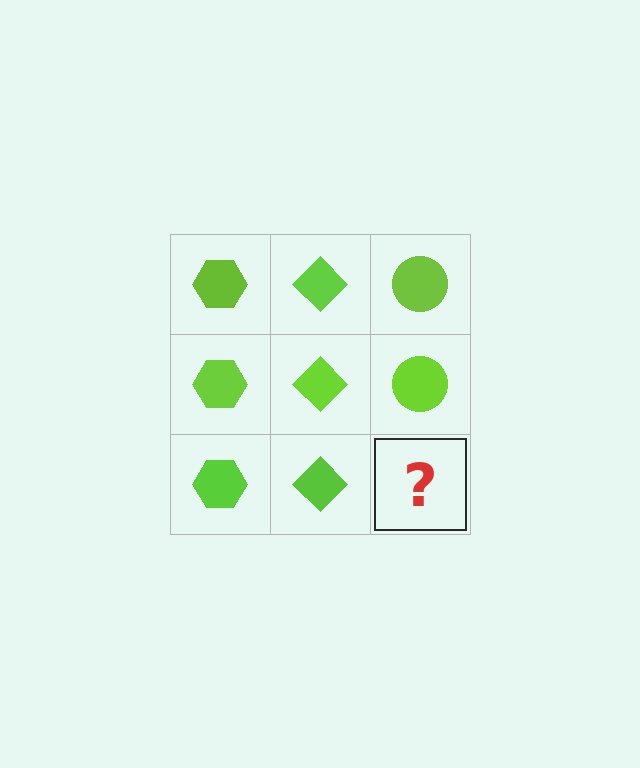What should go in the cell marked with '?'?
The missing cell should contain a lime circle.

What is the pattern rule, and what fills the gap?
The rule is that each column has a consistent shape. The gap should be filled with a lime circle.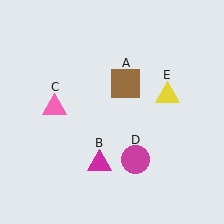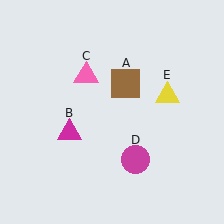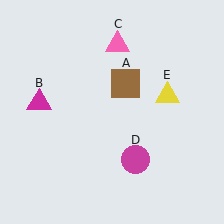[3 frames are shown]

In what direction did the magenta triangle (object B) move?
The magenta triangle (object B) moved up and to the left.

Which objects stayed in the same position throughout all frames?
Brown square (object A) and magenta circle (object D) and yellow triangle (object E) remained stationary.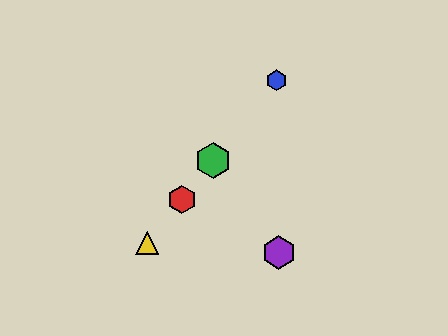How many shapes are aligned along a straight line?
4 shapes (the red hexagon, the blue hexagon, the green hexagon, the yellow triangle) are aligned along a straight line.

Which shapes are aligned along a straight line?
The red hexagon, the blue hexagon, the green hexagon, the yellow triangle are aligned along a straight line.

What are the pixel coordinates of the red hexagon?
The red hexagon is at (182, 199).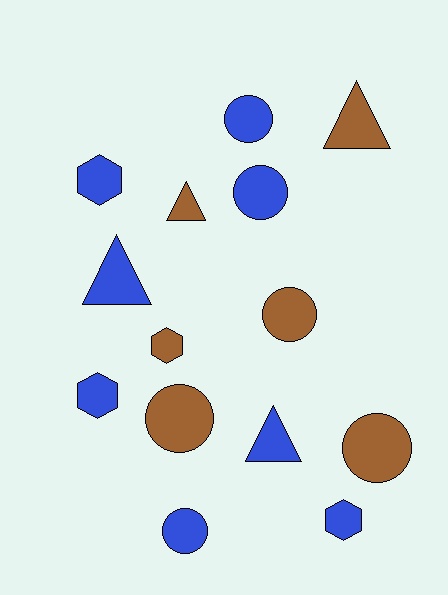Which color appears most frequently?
Blue, with 8 objects.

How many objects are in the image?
There are 14 objects.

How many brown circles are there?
There are 3 brown circles.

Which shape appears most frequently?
Circle, with 6 objects.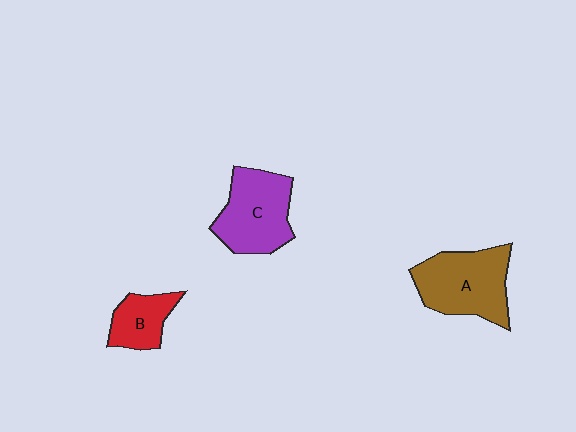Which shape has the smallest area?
Shape B (red).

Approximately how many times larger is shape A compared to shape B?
Approximately 1.9 times.